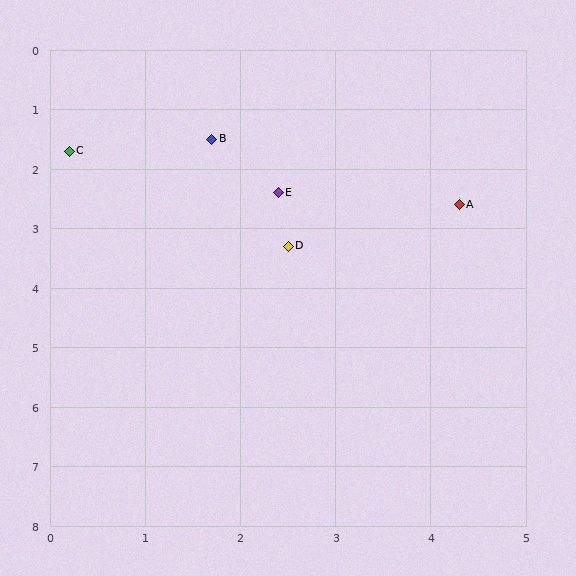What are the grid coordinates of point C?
Point C is at approximately (0.2, 1.7).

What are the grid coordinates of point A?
Point A is at approximately (4.3, 2.6).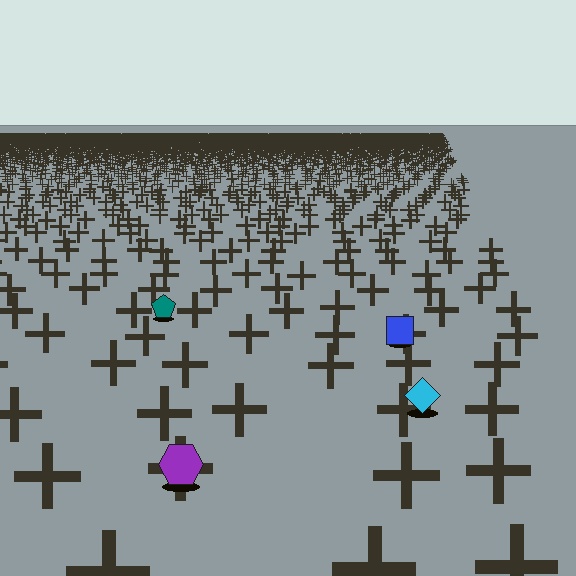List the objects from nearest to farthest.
From nearest to farthest: the purple hexagon, the cyan diamond, the blue square, the teal pentagon.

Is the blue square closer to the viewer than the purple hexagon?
No. The purple hexagon is closer — you can tell from the texture gradient: the ground texture is coarser near it.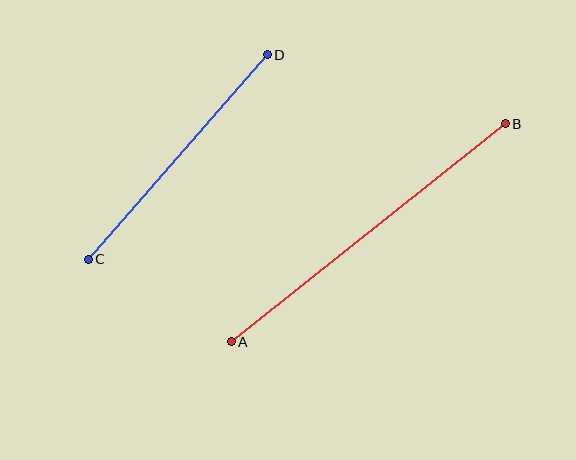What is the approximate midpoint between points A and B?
The midpoint is at approximately (368, 233) pixels.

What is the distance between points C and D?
The distance is approximately 272 pixels.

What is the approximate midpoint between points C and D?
The midpoint is at approximately (178, 157) pixels.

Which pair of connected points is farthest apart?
Points A and B are farthest apart.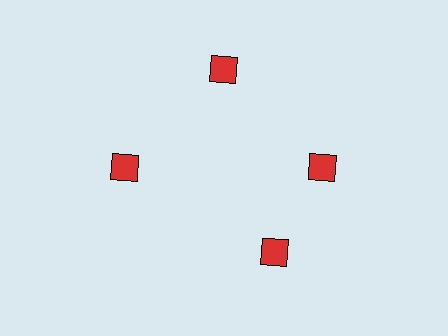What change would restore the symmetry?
The symmetry would be restored by rotating it back into even spacing with its neighbors so that all 4 diamonds sit at equal angles and equal distance from the center.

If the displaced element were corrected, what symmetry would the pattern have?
It would have 4-fold rotational symmetry — the pattern would map onto itself every 90 degrees.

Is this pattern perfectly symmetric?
No. The 4 red diamonds are arranged in a ring, but one element near the 6 o'clock position is rotated out of alignment along the ring, breaking the 4-fold rotational symmetry.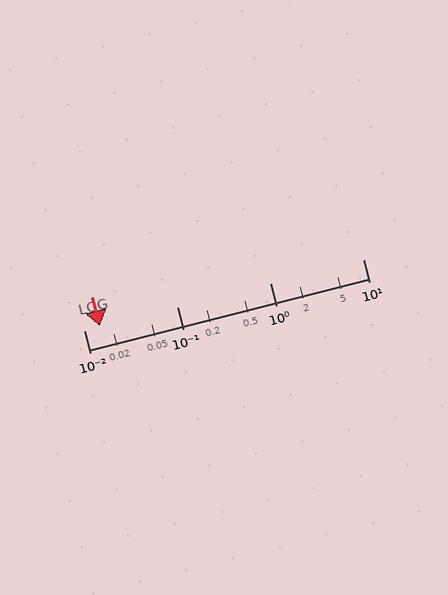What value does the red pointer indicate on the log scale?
The pointer indicates approximately 0.015.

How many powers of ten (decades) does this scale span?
The scale spans 3 decades, from 0.01 to 10.